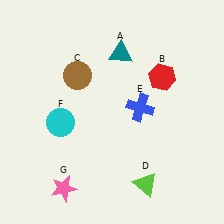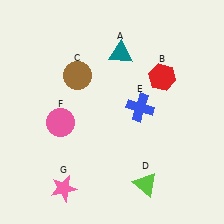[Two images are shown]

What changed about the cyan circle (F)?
In Image 1, F is cyan. In Image 2, it changed to pink.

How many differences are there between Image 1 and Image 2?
There is 1 difference between the two images.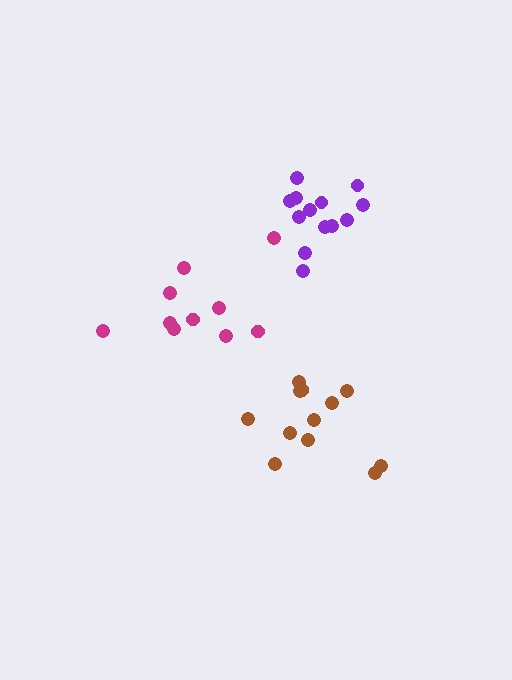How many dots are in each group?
Group 1: 12 dots, Group 2: 10 dots, Group 3: 13 dots (35 total).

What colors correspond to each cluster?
The clusters are colored: brown, magenta, purple.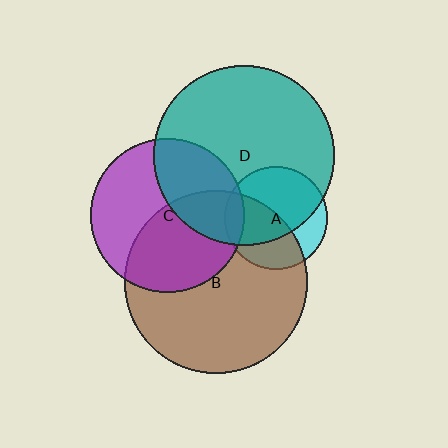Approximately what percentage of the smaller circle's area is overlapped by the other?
Approximately 50%.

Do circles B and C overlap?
Yes.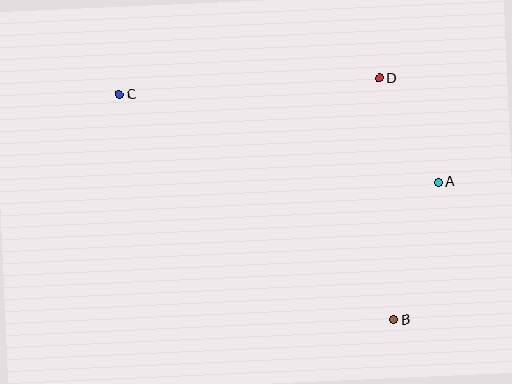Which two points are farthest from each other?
Points B and C are farthest from each other.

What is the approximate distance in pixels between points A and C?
The distance between A and C is approximately 331 pixels.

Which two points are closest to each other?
Points A and D are closest to each other.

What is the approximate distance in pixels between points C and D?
The distance between C and D is approximately 261 pixels.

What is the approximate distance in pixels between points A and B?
The distance between A and B is approximately 145 pixels.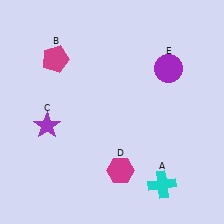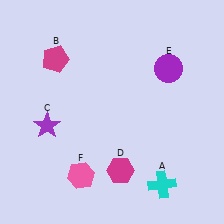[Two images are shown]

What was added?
A pink hexagon (F) was added in Image 2.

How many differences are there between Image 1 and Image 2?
There is 1 difference between the two images.